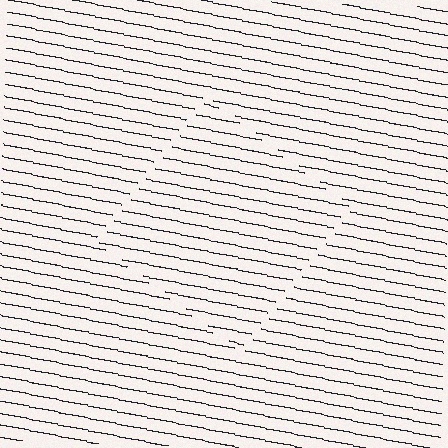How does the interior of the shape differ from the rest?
The interior of the shape contains the same grating, shifted by half a period — the contour is defined by the phase discontinuity where line-ends from the inner and outer gratings abut.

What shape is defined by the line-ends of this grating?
An illusory square. The interior of the shape contains the same grating, shifted by half a period — the contour is defined by the phase discontinuity where line-ends from the inner and outer gratings abut.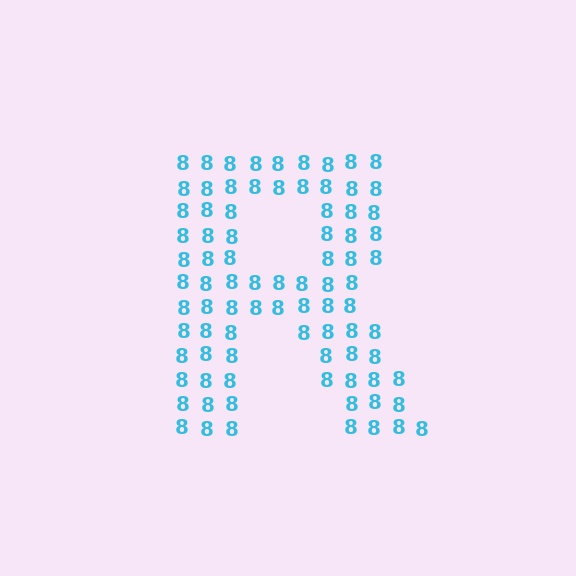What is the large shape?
The large shape is the letter R.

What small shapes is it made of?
It is made of small digit 8's.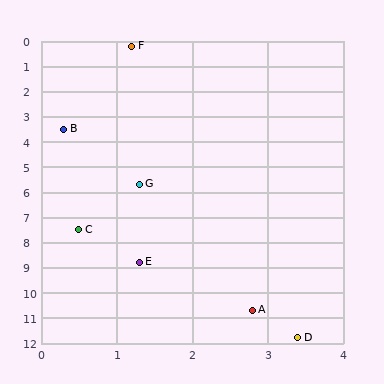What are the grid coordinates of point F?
Point F is at approximately (1.2, 0.2).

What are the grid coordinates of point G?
Point G is at approximately (1.3, 5.7).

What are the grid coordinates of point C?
Point C is at approximately (0.5, 7.5).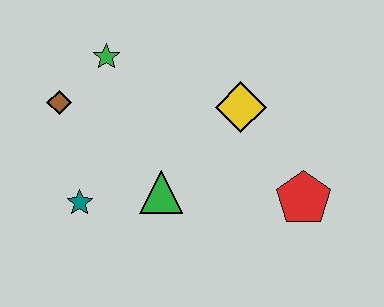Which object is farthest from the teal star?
The red pentagon is farthest from the teal star.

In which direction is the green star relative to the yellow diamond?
The green star is to the left of the yellow diamond.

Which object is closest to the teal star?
The green triangle is closest to the teal star.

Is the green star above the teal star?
Yes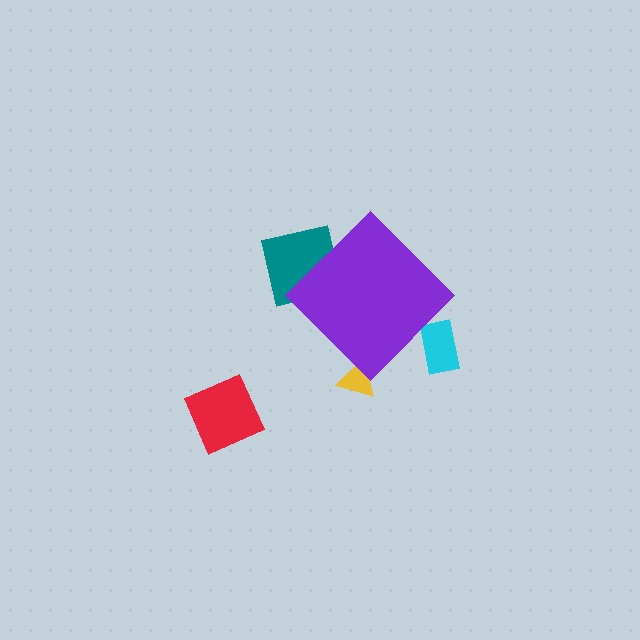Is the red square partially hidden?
No, the red square is fully visible.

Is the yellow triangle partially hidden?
Yes, the yellow triangle is partially hidden behind the purple diamond.